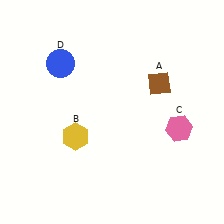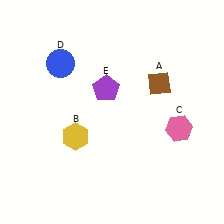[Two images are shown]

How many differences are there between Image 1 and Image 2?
There is 1 difference between the two images.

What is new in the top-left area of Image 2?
A purple pentagon (E) was added in the top-left area of Image 2.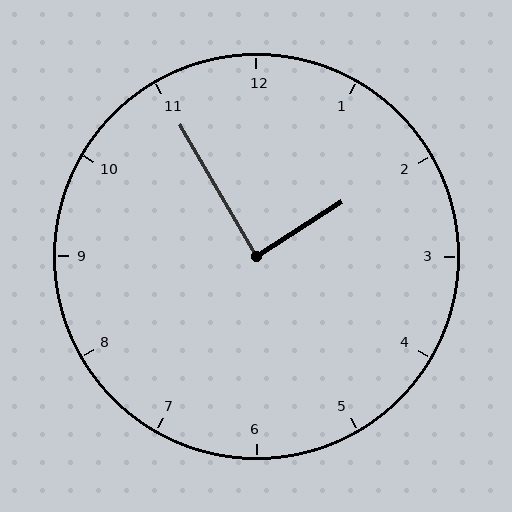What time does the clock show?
1:55.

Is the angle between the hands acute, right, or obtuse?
It is right.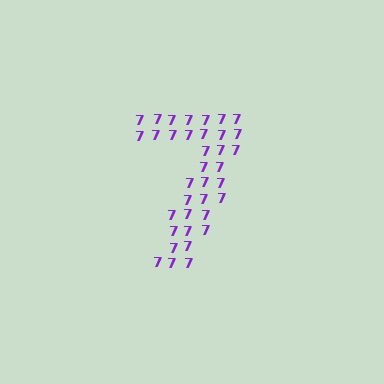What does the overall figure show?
The overall figure shows the digit 7.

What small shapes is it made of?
It is made of small digit 7's.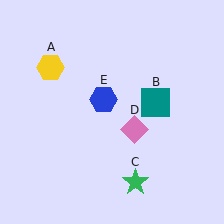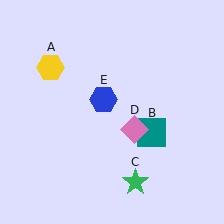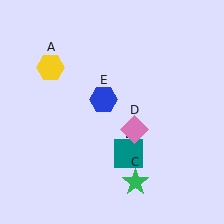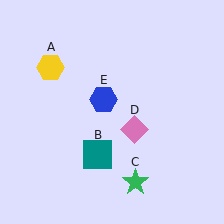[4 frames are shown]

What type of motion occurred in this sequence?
The teal square (object B) rotated clockwise around the center of the scene.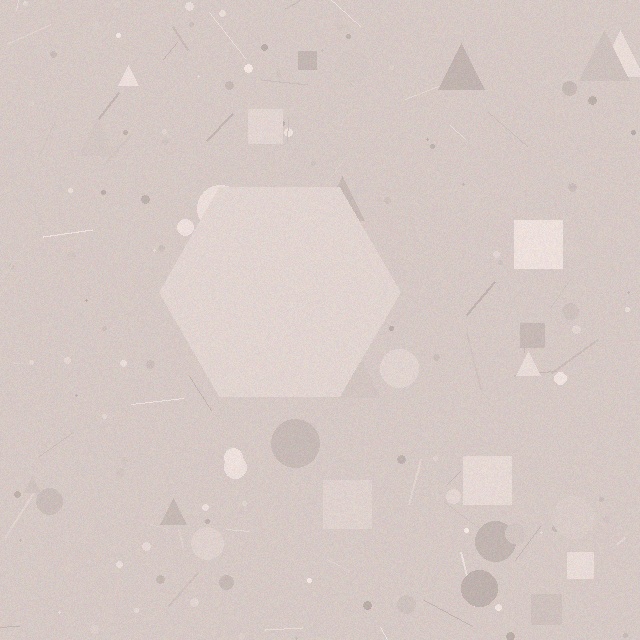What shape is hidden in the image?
A hexagon is hidden in the image.